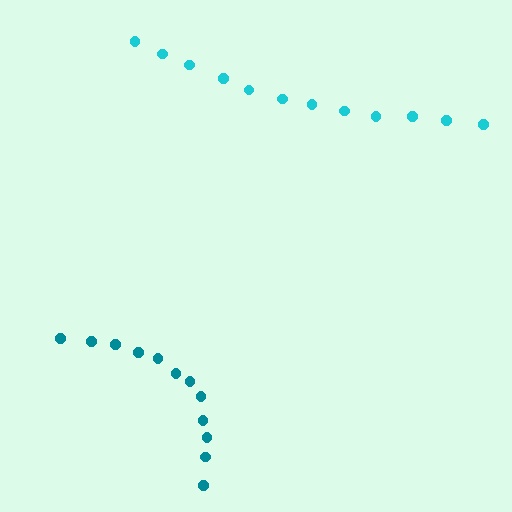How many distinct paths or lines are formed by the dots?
There are 2 distinct paths.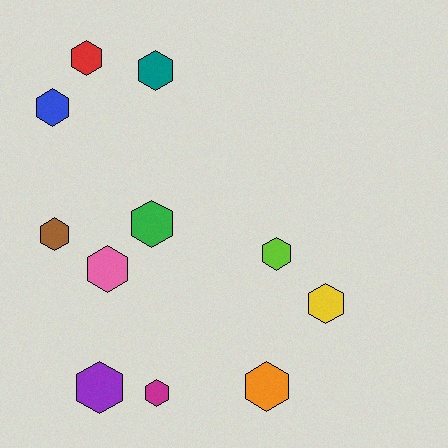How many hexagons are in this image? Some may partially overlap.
There are 11 hexagons.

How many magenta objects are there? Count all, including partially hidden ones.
There is 1 magenta object.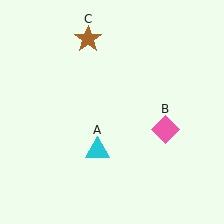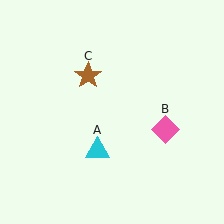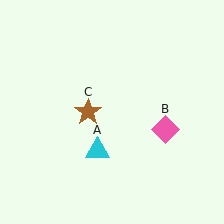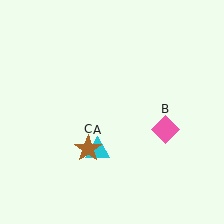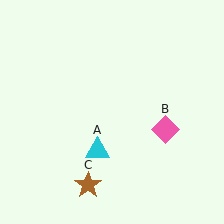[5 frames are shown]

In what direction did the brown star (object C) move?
The brown star (object C) moved down.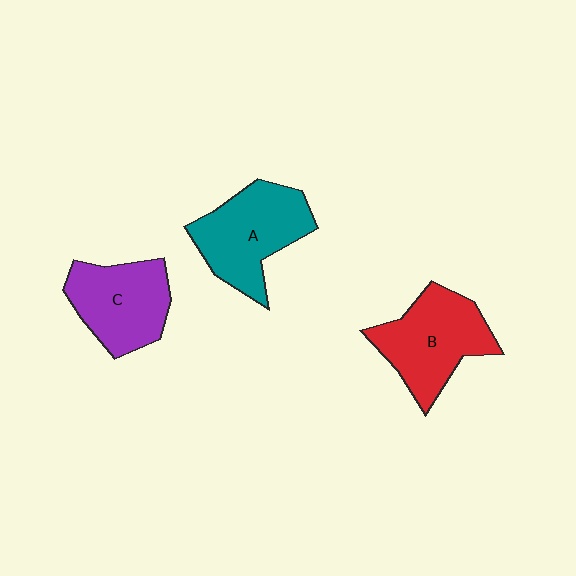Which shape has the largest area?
Shape A (teal).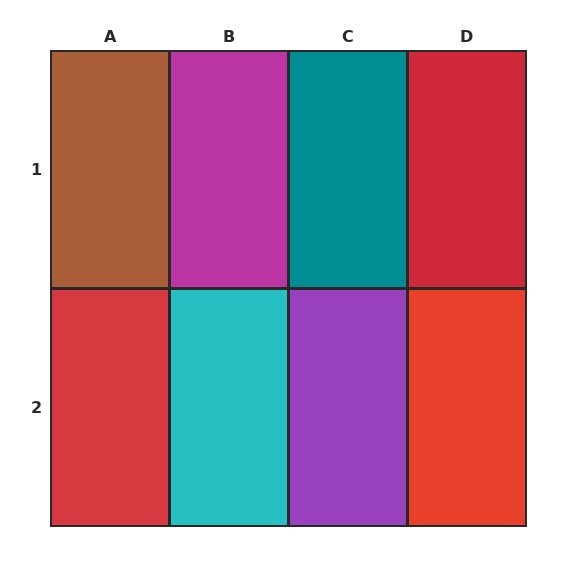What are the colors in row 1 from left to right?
Brown, magenta, teal, red.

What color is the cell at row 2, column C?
Purple.